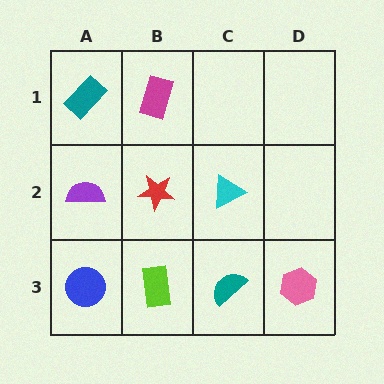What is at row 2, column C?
A cyan triangle.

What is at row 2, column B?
A red star.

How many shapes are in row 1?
2 shapes.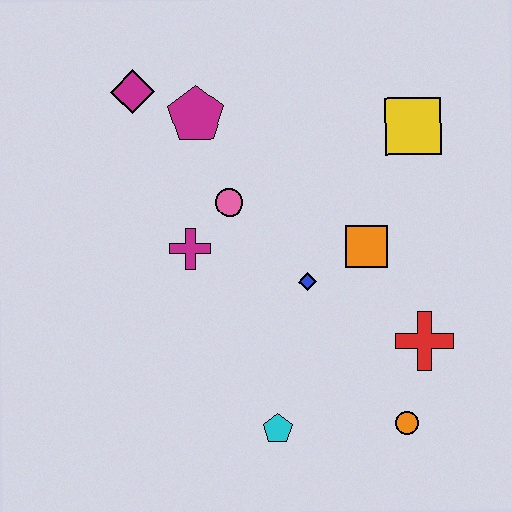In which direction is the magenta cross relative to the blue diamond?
The magenta cross is to the left of the blue diamond.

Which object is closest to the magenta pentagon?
The magenta diamond is closest to the magenta pentagon.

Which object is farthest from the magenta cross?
The orange circle is farthest from the magenta cross.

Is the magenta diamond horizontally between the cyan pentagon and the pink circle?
No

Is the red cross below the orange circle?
No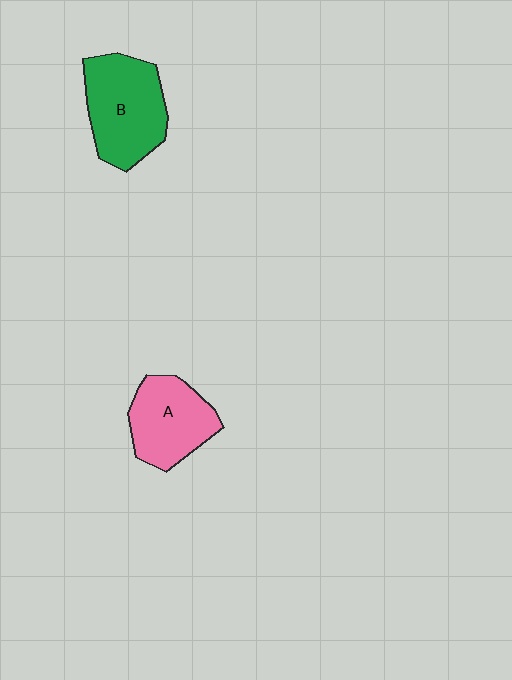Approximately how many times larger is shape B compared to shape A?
Approximately 1.2 times.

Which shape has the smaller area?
Shape A (pink).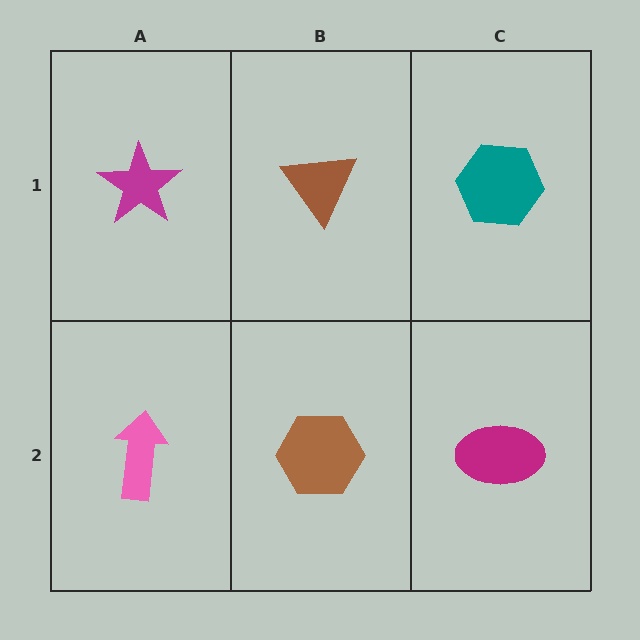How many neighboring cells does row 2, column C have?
2.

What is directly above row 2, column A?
A magenta star.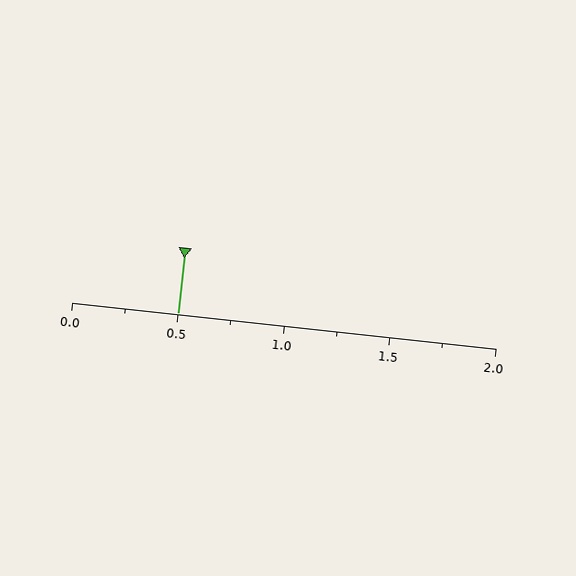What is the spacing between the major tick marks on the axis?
The major ticks are spaced 0.5 apart.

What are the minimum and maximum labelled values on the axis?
The axis runs from 0.0 to 2.0.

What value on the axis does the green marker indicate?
The marker indicates approximately 0.5.